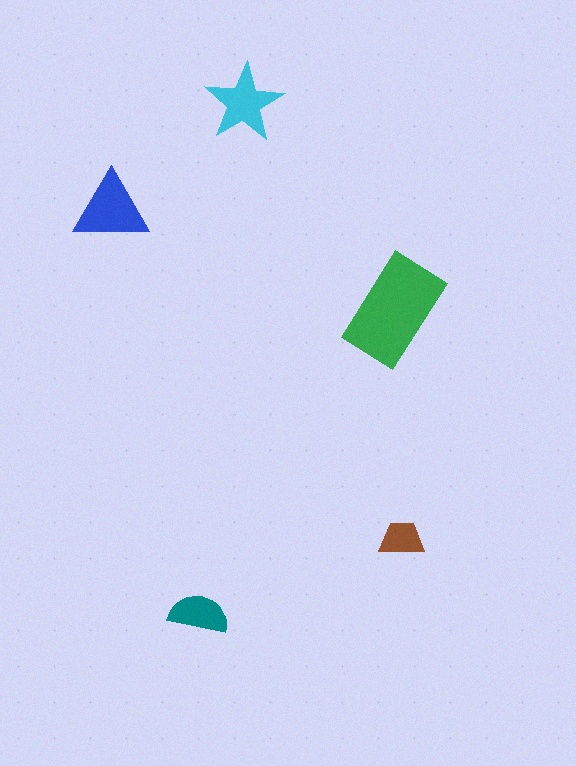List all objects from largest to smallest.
The green rectangle, the blue triangle, the cyan star, the teal semicircle, the brown trapezoid.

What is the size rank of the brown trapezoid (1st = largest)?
5th.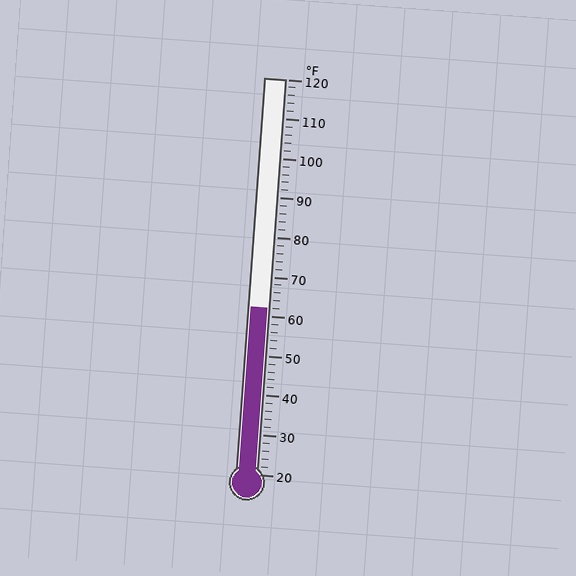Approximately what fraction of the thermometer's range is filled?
The thermometer is filled to approximately 40% of its range.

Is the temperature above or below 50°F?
The temperature is above 50°F.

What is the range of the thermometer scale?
The thermometer scale ranges from 20°F to 120°F.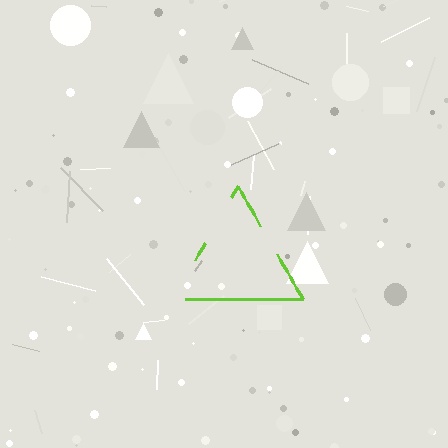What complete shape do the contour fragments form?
The contour fragments form a triangle.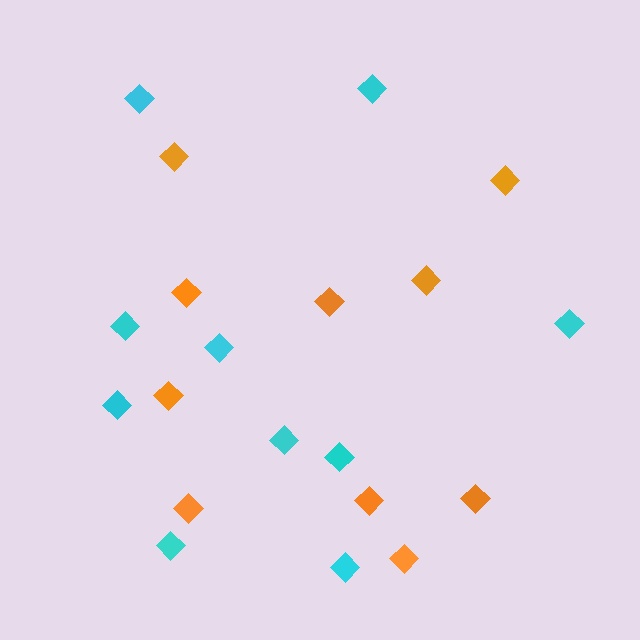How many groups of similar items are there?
There are 2 groups: one group of cyan diamonds (10) and one group of orange diamonds (10).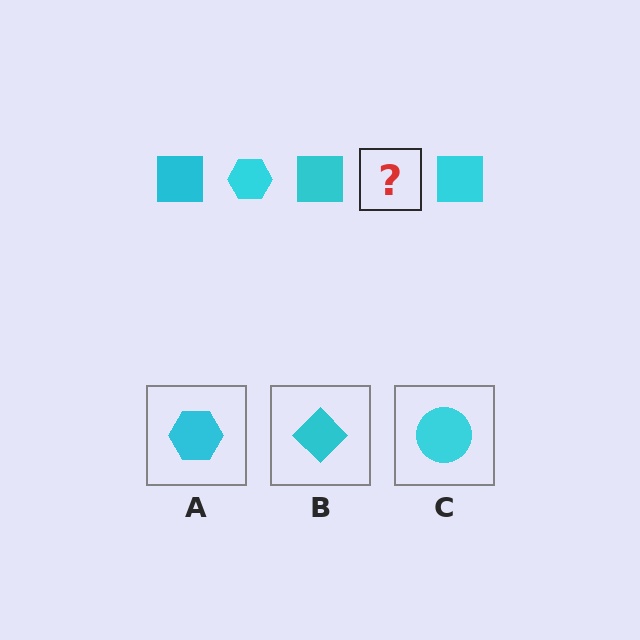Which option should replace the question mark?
Option A.